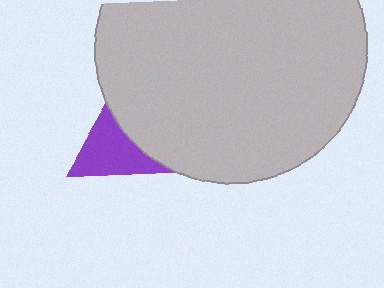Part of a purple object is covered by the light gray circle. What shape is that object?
It is a triangle.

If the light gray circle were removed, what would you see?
You would see the complete purple triangle.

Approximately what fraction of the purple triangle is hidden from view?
Roughly 58% of the purple triangle is hidden behind the light gray circle.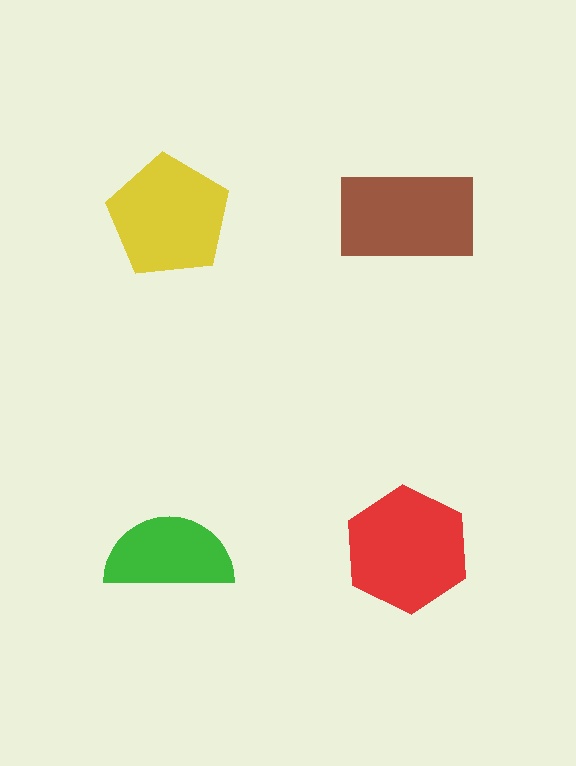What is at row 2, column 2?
A red hexagon.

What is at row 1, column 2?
A brown rectangle.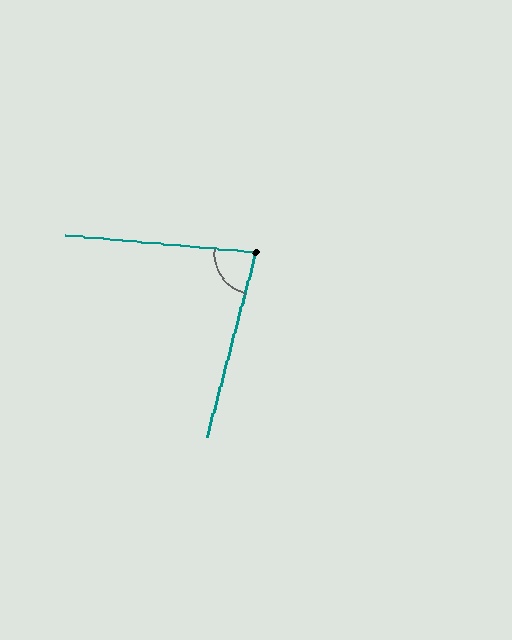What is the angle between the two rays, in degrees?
Approximately 80 degrees.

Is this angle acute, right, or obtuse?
It is acute.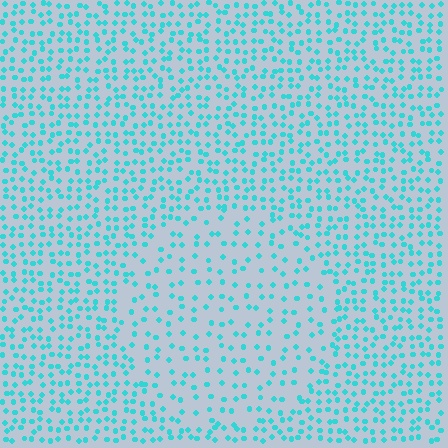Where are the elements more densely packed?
The elements are more densely packed outside the circle boundary.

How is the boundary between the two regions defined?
The boundary is defined by a change in element density (approximately 1.9x ratio). All elements are the same color, size, and shape.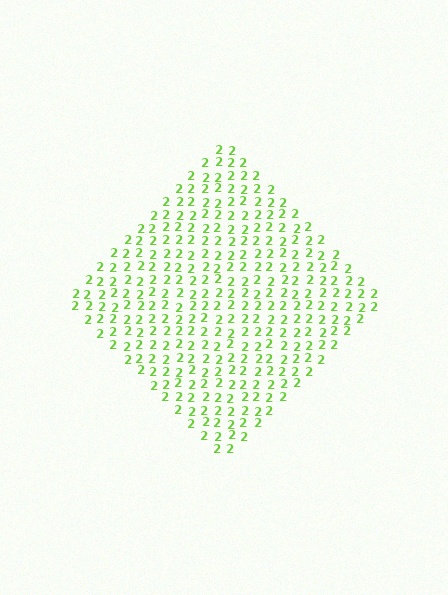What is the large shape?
The large shape is a diamond.